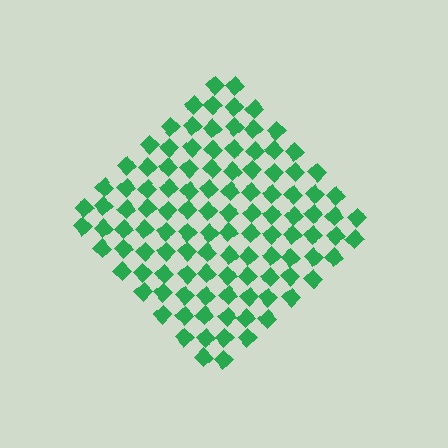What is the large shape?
The large shape is a diamond.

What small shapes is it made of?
It is made of small diamonds.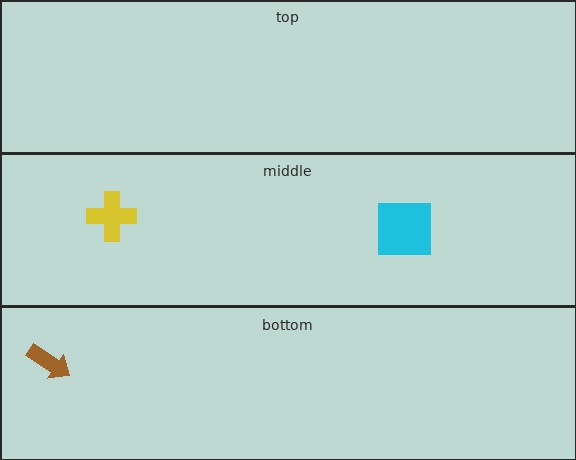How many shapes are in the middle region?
2.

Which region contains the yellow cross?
The middle region.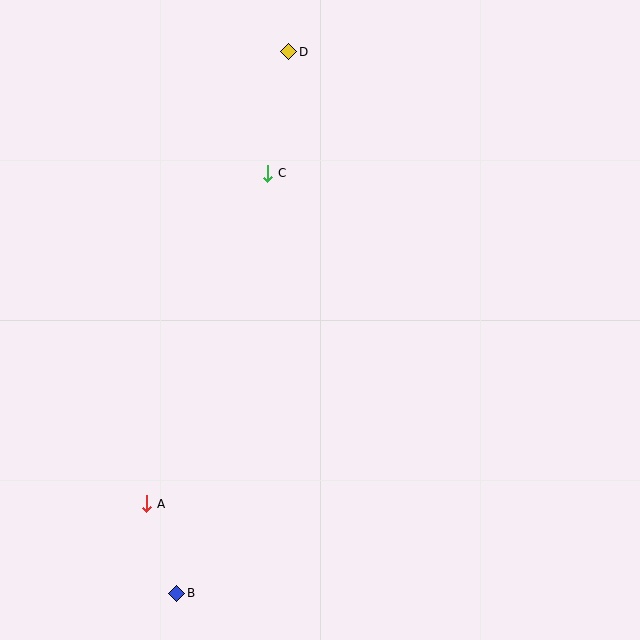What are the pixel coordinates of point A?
Point A is at (147, 504).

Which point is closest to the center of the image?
Point C at (268, 173) is closest to the center.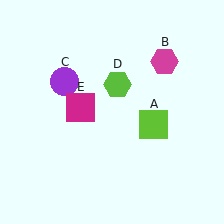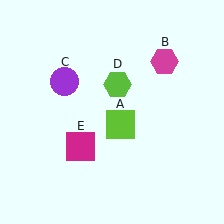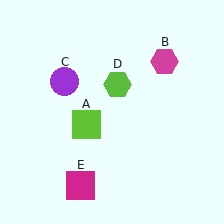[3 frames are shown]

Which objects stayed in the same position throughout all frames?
Magenta hexagon (object B) and purple circle (object C) and lime hexagon (object D) remained stationary.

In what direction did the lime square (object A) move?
The lime square (object A) moved left.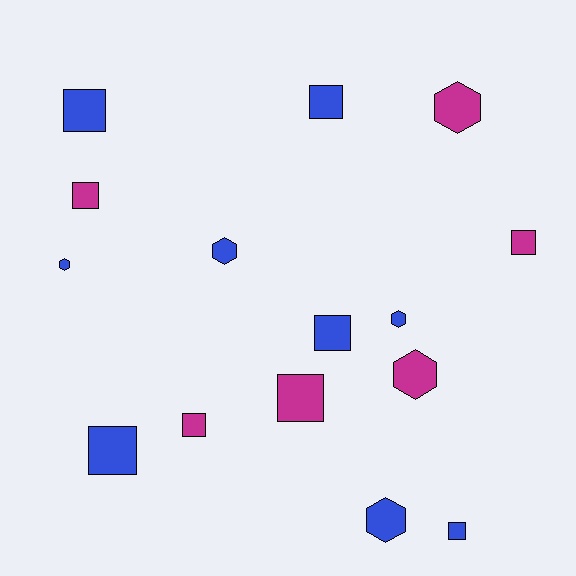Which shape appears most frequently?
Square, with 9 objects.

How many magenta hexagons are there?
There are 2 magenta hexagons.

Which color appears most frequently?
Blue, with 9 objects.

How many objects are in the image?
There are 15 objects.